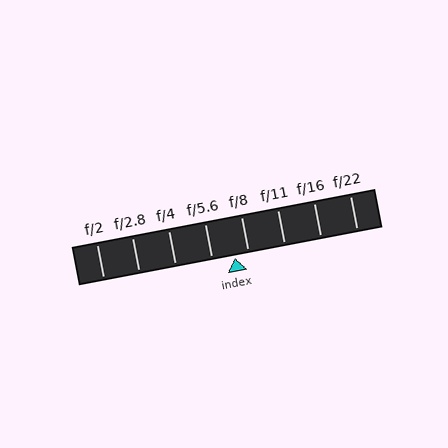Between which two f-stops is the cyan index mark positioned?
The index mark is between f/5.6 and f/8.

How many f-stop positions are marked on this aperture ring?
There are 8 f-stop positions marked.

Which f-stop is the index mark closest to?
The index mark is closest to f/8.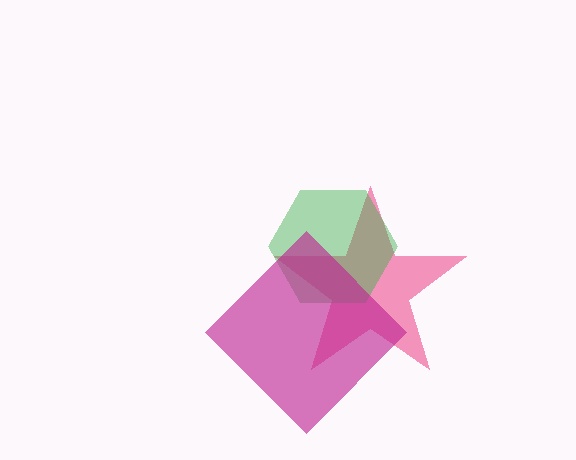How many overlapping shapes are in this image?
There are 3 overlapping shapes in the image.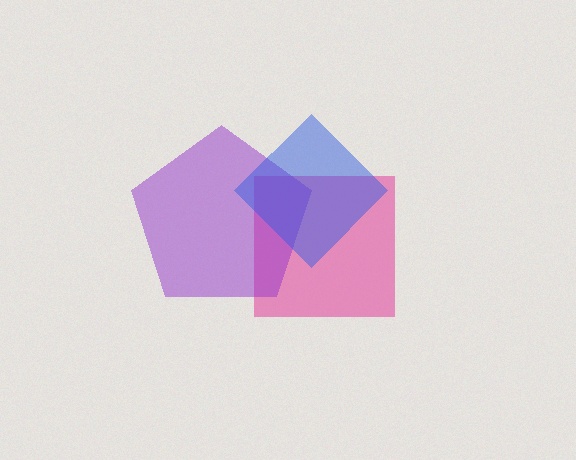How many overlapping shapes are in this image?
There are 3 overlapping shapes in the image.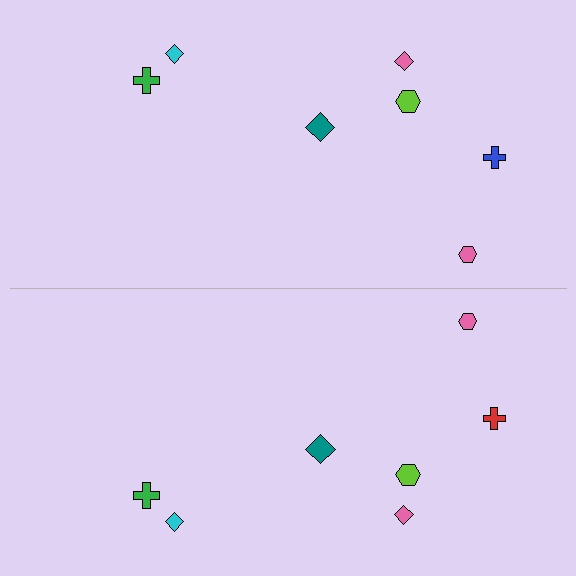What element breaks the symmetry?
The red cross on the bottom side breaks the symmetry — its mirror counterpart is blue.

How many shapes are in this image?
There are 14 shapes in this image.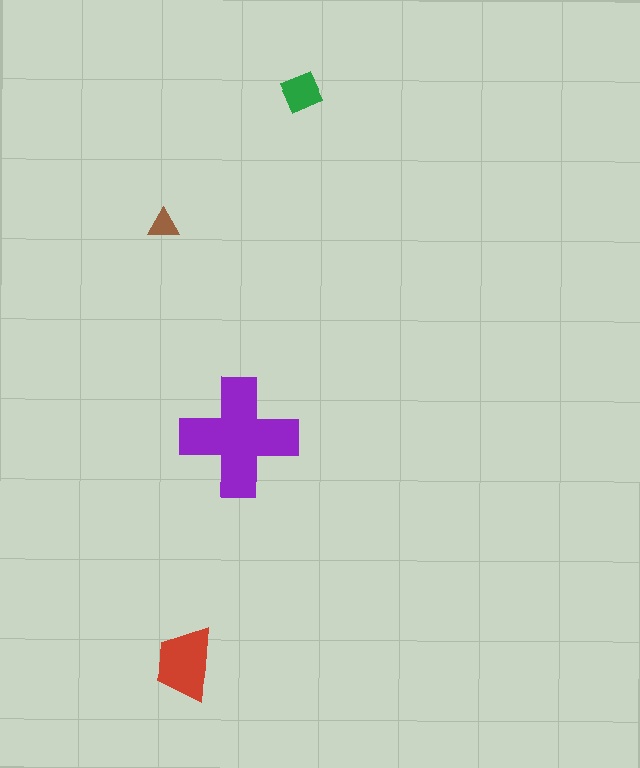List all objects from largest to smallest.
The purple cross, the red trapezoid, the green diamond, the brown triangle.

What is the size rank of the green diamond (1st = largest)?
3rd.